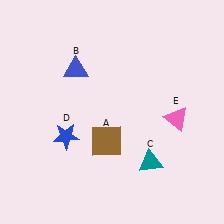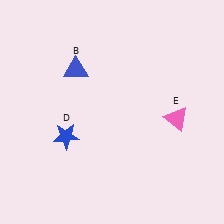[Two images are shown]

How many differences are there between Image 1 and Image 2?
There are 2 differences between the two images.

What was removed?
The brown square (A), the teal triangle (C) were removed in Image 2.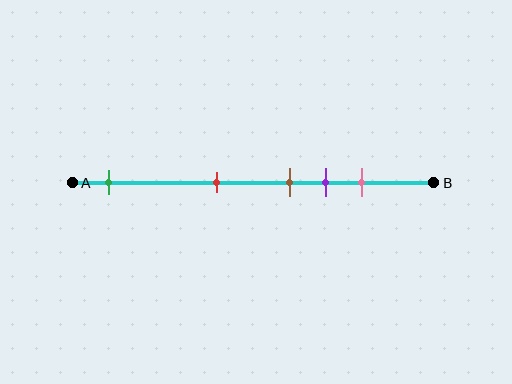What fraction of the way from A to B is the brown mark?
The brown mark is approximately 60% (0.6) of the way from A to B.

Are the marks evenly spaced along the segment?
No, the marks are not evenly spaced.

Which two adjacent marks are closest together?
The brown and purple marks are the closest adjacent pair.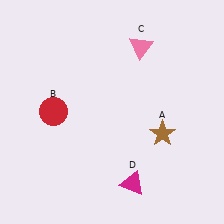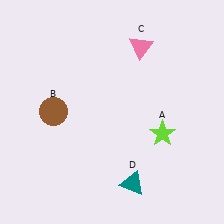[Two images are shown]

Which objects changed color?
A changed from brown to lime. B changed from red to brown. D changed from magenta to teal.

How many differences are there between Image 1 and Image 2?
There are 3 differences between the two images.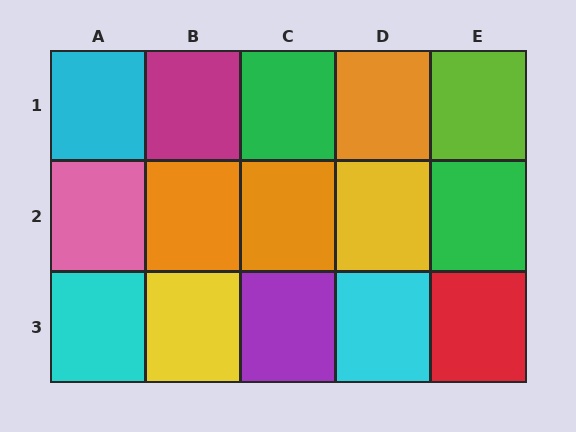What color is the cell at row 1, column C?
Green.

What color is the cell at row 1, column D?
Orange.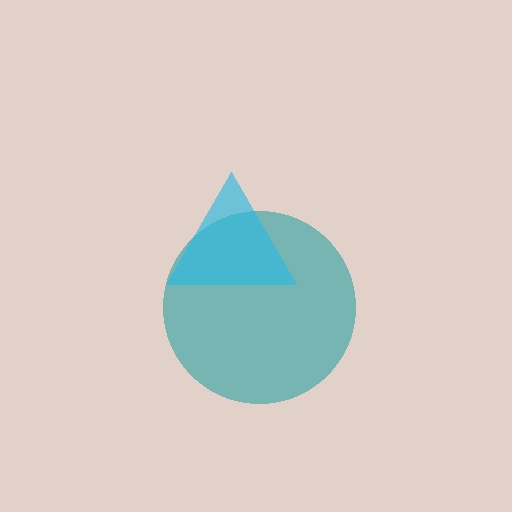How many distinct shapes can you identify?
There are 2 distinct shapes: a teal circle, a cyan triangle.